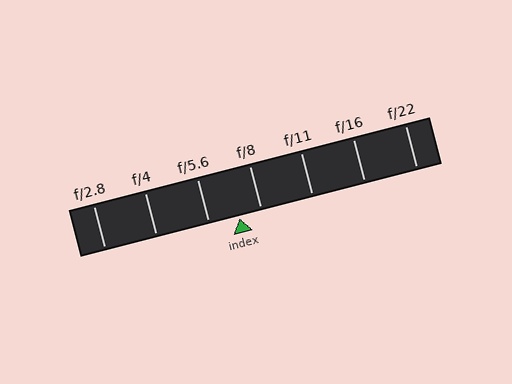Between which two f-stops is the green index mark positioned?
The index mark is between f/5.6 and f/8.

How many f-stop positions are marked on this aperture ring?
There are 7 f-stop positions marked.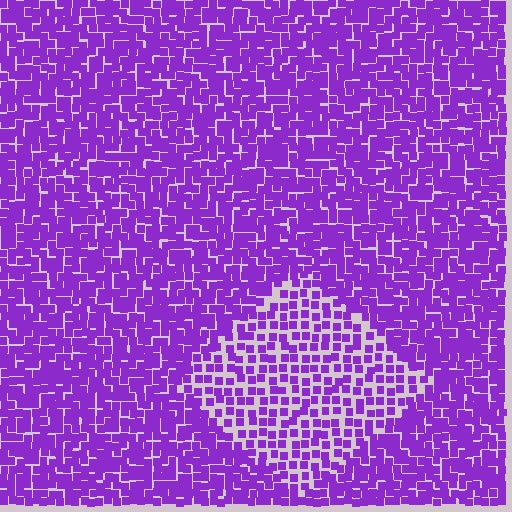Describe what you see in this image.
The image contains small purple elements arranged at two different densities. A diamond-shaped region is visible where the elements are less densely packed than the surrounding area.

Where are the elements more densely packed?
The elements are more densely packed outside the diamond boundary.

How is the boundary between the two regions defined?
The boundary is defined by a change in element density (approximately 1.8x ratio). All elements are the same color, size, and shape.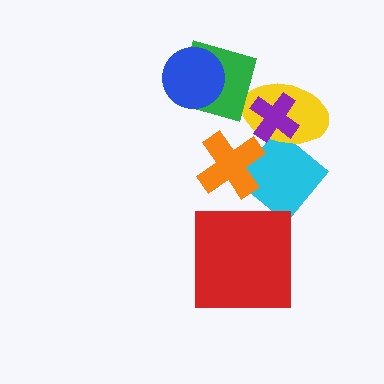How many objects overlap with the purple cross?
2 objects overlap with the purple cross.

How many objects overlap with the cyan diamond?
3 objects overlap with the cyan diamond.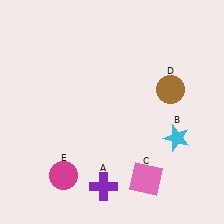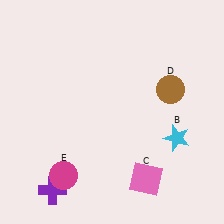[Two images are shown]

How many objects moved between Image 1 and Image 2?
1 object moved between the two images.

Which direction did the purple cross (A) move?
The purple cross (A) moved left.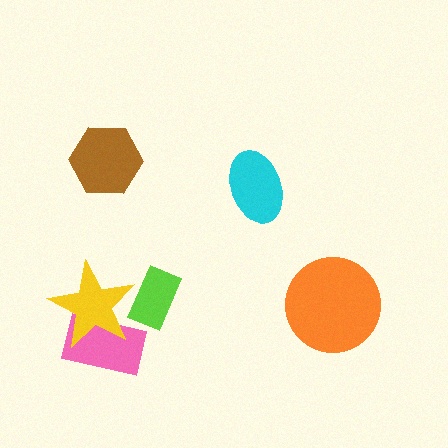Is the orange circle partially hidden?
No, no other shape covers it.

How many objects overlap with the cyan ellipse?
0 objects overlap with the cyan ellipse.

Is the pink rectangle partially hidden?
Yes, it is partially covered by another shape.